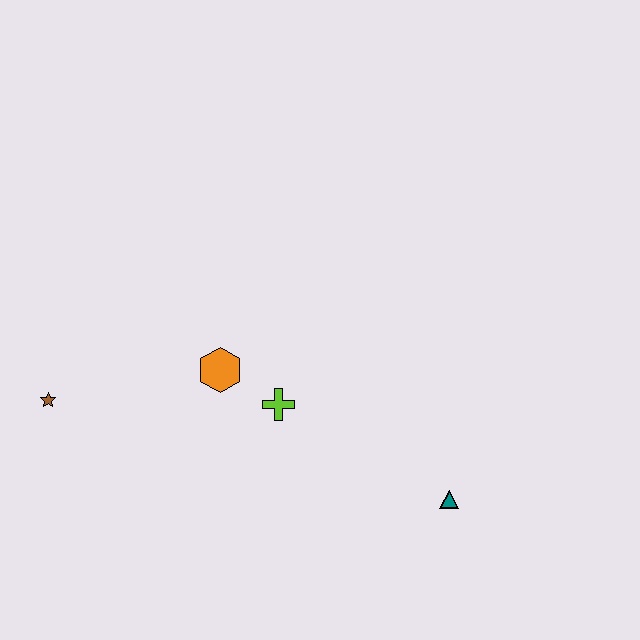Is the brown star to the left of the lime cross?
Yes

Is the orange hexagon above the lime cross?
Yes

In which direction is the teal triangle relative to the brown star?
The teal triangle is to the right of the brown star.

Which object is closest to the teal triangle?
The lime cross is closest to the teal triangle.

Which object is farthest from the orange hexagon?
The teal triangle is farthest from the orange hexagon.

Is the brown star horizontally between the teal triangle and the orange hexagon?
No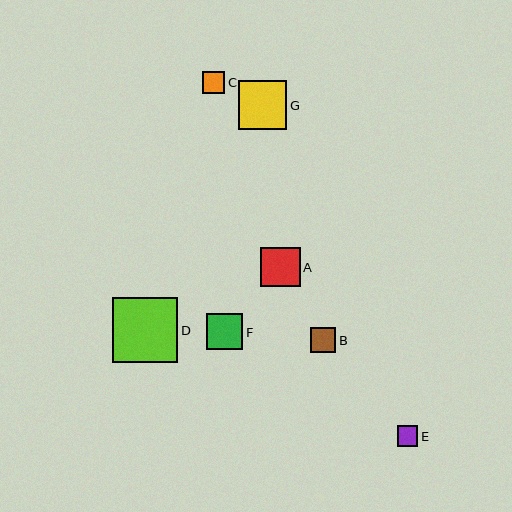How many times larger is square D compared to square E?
Square D is approximately 3.2 times the size of square E.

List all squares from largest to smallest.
From largest to smallest: D, G, A, F, B, C, E.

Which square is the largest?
Square D is the largest with a size of approximately 65 pixels.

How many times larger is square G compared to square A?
Square G is approximately 1.2 times the size of square A.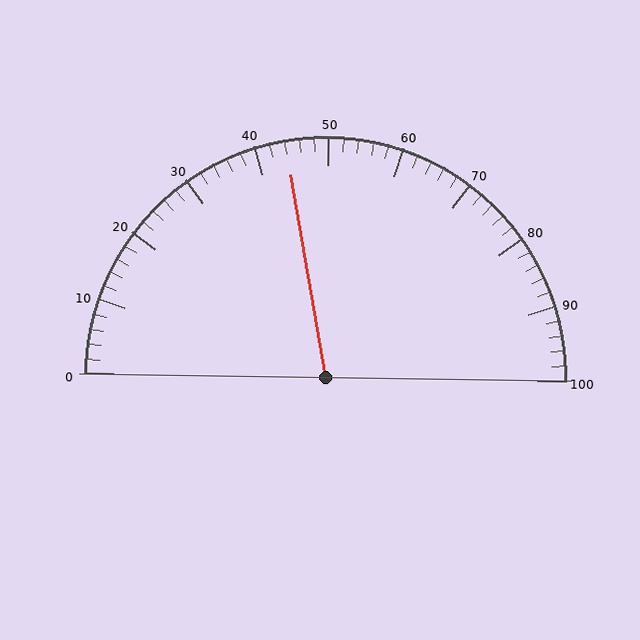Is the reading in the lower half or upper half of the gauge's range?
The reading is in the lower half of the range (0 to 100).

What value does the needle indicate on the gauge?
The needle indicates approximately 44.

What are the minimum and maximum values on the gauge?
The gauge ranges from 0 to 100.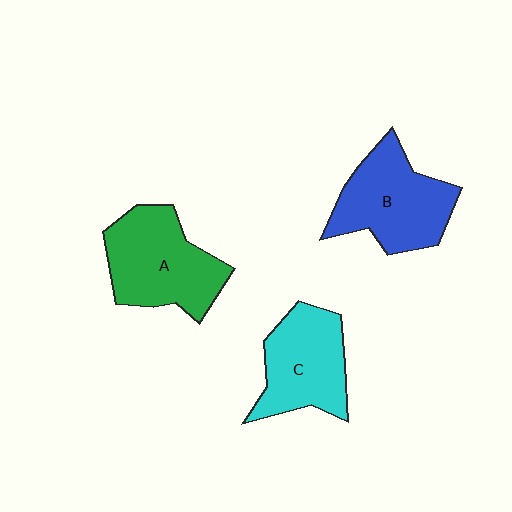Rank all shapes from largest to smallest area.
From largest to smallest: A (green), B (blue), C (cyan).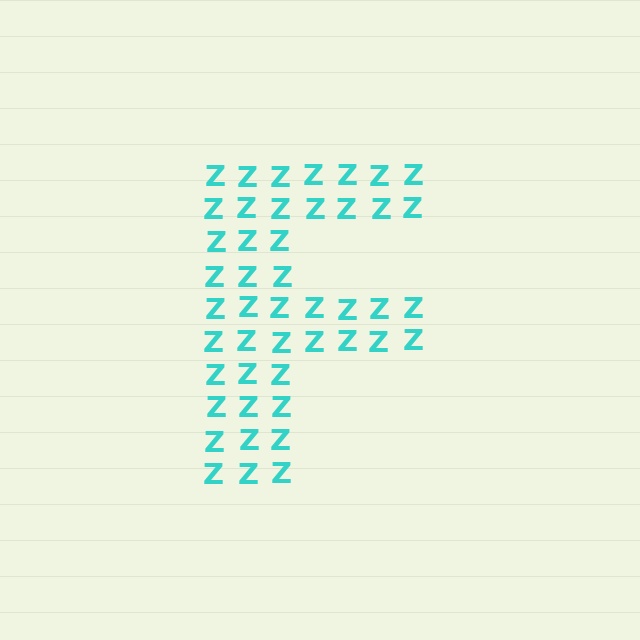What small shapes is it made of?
It is made of small letter Z's.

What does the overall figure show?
The overall figure shows the letter F.